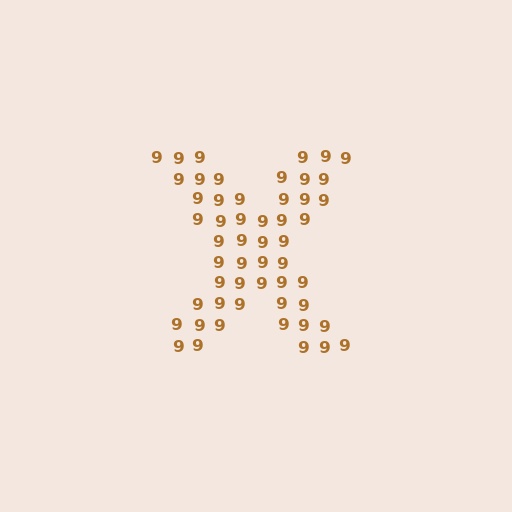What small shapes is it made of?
It is made of small digit 9's.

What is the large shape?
The large shape is the letter X.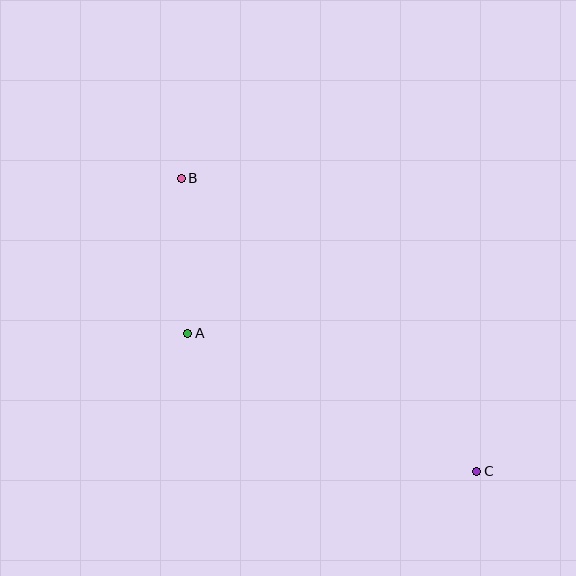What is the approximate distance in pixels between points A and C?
The distance between A and C is approximately 320 pixels.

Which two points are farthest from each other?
Points B and C are farthest from each other.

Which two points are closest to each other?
Points A and B are closest to each other.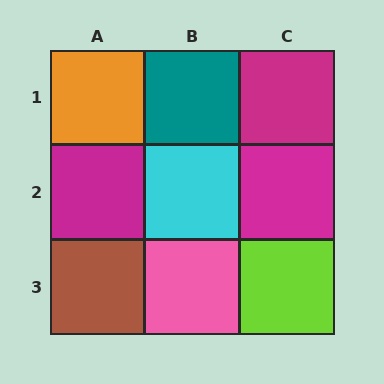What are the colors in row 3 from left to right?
Brown, pink, lime.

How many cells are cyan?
1 cell is cyan.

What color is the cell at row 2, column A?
Magenta.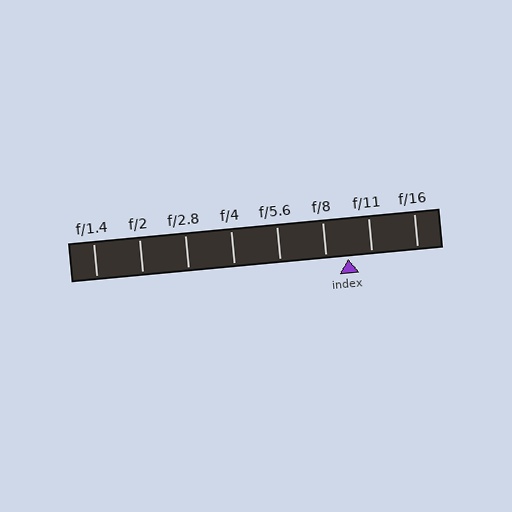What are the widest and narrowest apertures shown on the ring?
The widest aperture shown is f/1.4 and the narrowest is f/16.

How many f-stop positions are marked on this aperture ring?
There are 8 f-stop positions marked.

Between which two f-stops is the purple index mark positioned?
The index mark is between f/8 and f/11.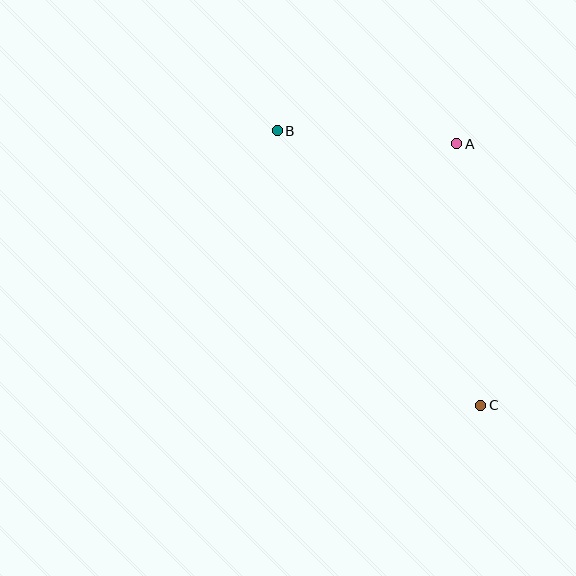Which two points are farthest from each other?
Points B and C are farthest from each other.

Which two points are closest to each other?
Points A and B are closest to each other.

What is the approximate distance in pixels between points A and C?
The distance between A and C is approximately 263 pixels.